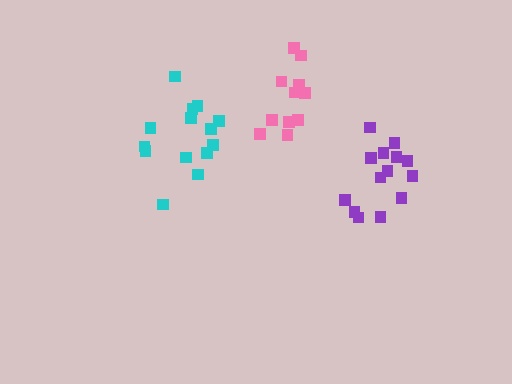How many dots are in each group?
Group 1: 14 dots, Group 2: 11 dots, Group 3: 14 dots (39 total).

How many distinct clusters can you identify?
There are 3 distinct clusters.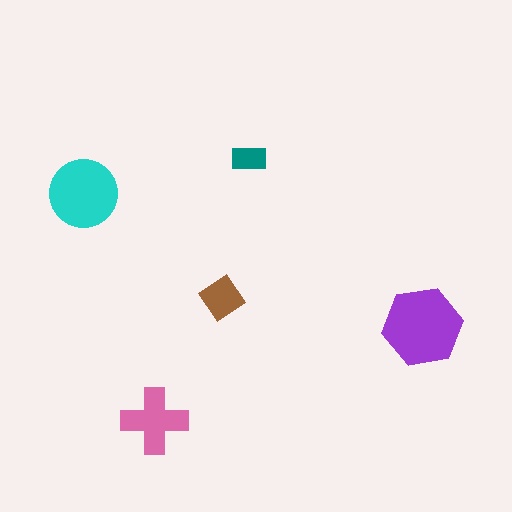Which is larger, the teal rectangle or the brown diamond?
The brown diamond.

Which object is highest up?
The teal rectangle is topmost.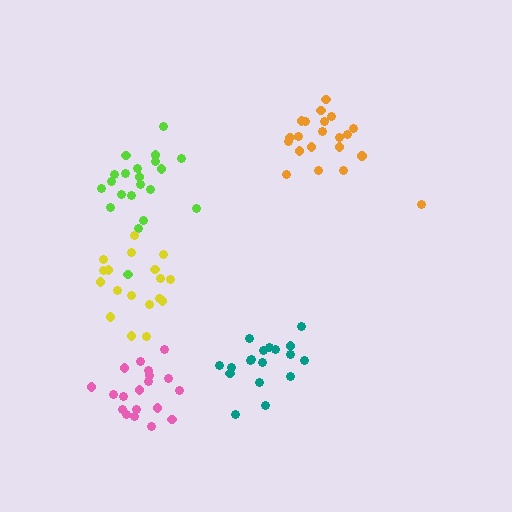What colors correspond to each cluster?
The clusters are colored: teal, lime, orange, pink, yellow.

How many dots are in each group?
Group 1: 18 dots, Group 2: 21 dots, Group 3: 21 dots, Group 4: 19 dots, Group 5: 18 dots (97 total).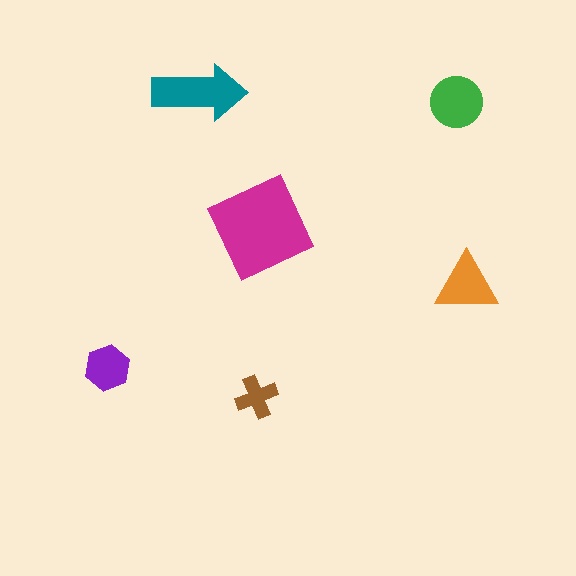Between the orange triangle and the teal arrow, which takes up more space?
The teal arrow.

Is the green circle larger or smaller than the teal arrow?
Smaller.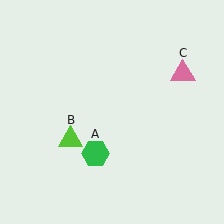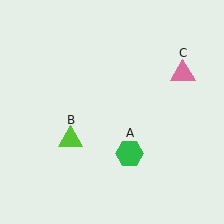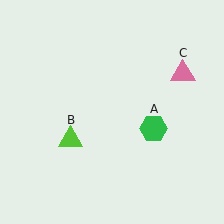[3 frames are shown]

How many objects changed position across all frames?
1 object changed position: green hexagon (object A).